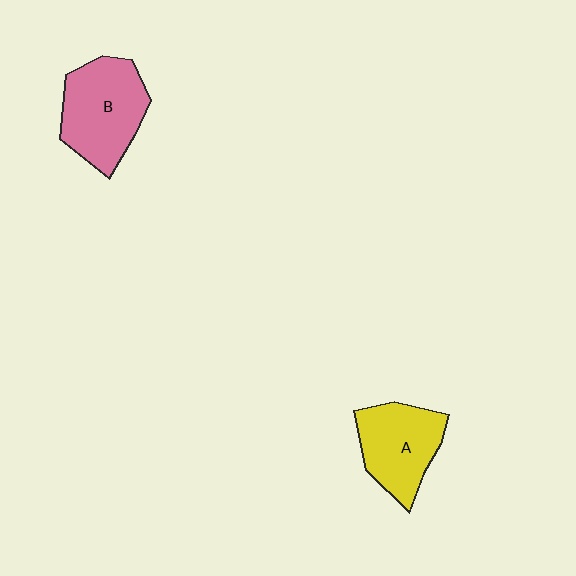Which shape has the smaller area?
Shape A (yellow).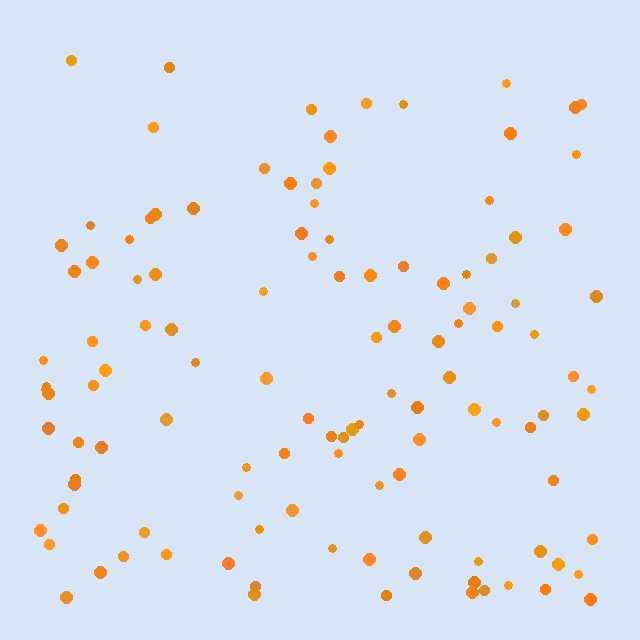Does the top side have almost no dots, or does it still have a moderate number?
Still a moderate number, just noticeably fewer than the bottom.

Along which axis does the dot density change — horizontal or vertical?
Vertical.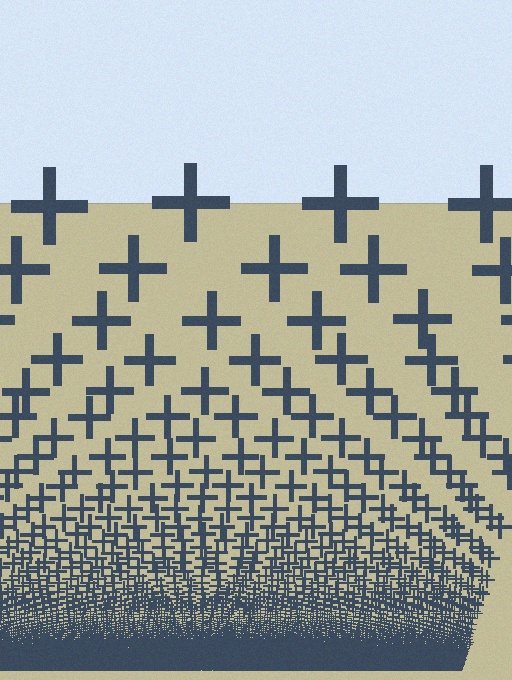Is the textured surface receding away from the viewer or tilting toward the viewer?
The surface appears to tilt toward the viewer. Texture elements get larger and sparser toward the top.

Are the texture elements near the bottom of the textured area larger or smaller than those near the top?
Smaller. The gradient is inverted — elements near the bottom are smaller and denser.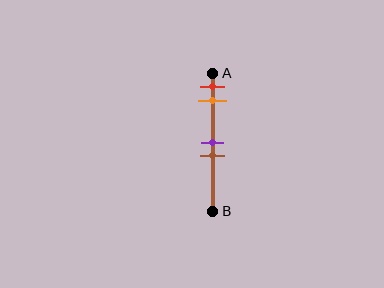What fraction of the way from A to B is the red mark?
The red mark is approximately 10% (0.1) of the way from A to B.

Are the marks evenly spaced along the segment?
No, the marks are not evenly spaced.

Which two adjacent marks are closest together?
The purple and brown marks are the closest adjacent pair.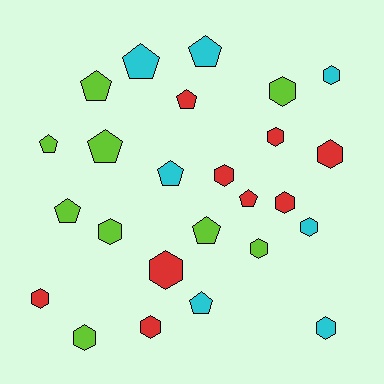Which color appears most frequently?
Red, with 9 objects.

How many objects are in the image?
There are 25 objects.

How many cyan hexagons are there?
There are 3 cyan hexagons.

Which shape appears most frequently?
Hexagon, with 14 objects.